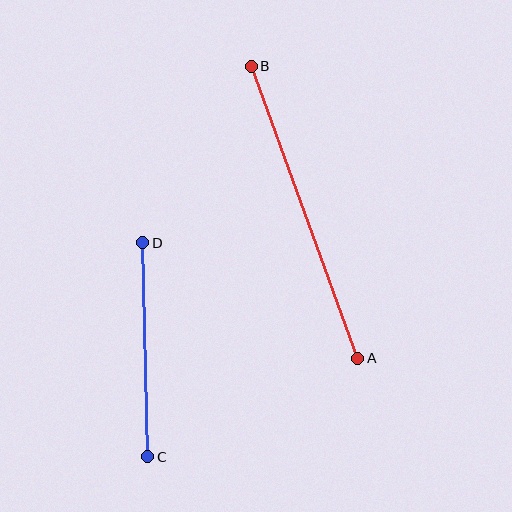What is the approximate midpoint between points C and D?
The midpoint is at approximately (145, 350) pixels.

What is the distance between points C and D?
The distance is approximately 214 pixels.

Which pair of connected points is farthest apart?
Points A and B are farthest apart.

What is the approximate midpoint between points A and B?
The midpoint is at approximately (305, 212) pixels.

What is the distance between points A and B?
The distance is approximately 311 pixels.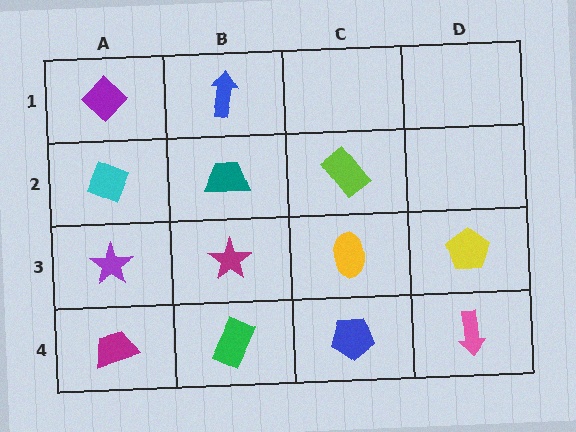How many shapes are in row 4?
4 shapes.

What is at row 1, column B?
A blue arrow.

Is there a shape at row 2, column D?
No, that cell is empty.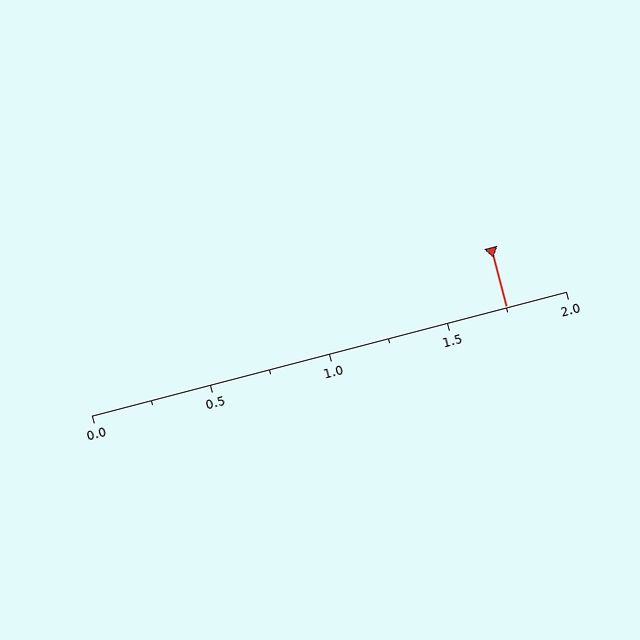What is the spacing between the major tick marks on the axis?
The major ticks are spaced 0.5 apart.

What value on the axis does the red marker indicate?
The marker indicates approximately 1.75.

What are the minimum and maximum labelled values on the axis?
The axis runs from 0.0 to 2.0.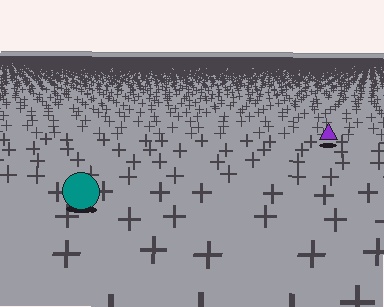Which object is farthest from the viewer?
The purple triangle is farthest from the viewer. It appears smaller and the ground texture around it is denser.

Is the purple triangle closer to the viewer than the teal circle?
No. The teal circle is closer — you can tell from the texture gradient: the ground texture is coarser near it.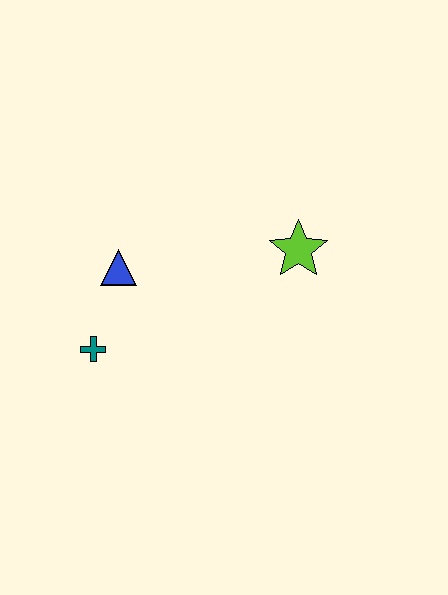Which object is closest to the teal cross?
The blue triangle is closest to the teal cross.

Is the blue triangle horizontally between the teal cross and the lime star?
Yes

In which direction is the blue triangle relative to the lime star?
The blue triangle is to the left of the lime star.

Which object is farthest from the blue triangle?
The lime star is farthest from the blue triangle.